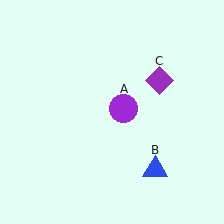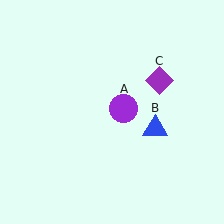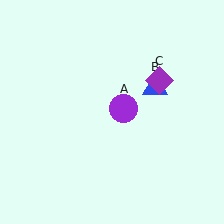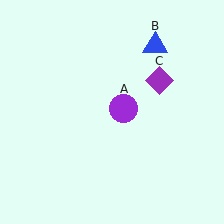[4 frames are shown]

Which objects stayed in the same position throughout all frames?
Purple circle (object A) and purple diamond (object C) remained stationary.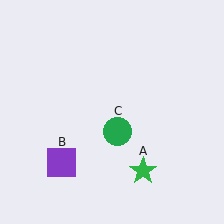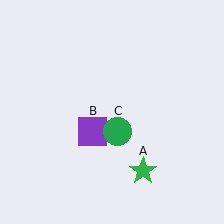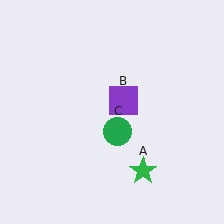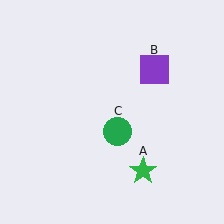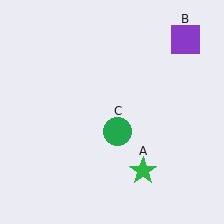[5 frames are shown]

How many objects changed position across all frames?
1 object changed position: purple square (object B).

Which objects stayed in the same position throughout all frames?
Green star (object A) and green circle (object C) remained stationary.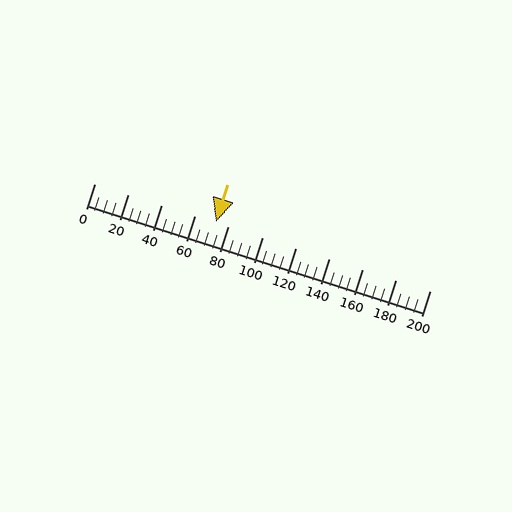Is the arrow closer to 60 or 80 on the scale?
The arrow is closer to 80.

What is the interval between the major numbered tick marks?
The major tick marks are spaced 20 units apart.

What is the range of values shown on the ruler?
The ruler shows values from 0 to 200.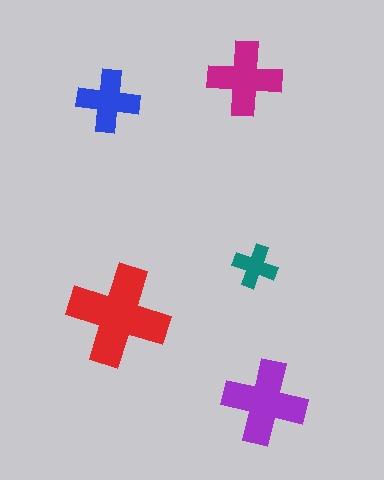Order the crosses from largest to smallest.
the red one, the purple one, the magenta one, the blue one, the teal one.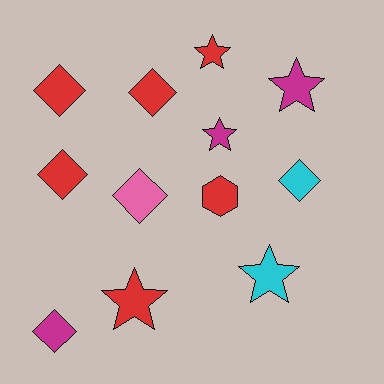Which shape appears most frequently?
Diamond, with 6 objects.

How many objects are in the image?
There are 12 objects.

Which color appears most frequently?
Red, with 6 objects.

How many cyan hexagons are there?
There are no cyan hexagons.